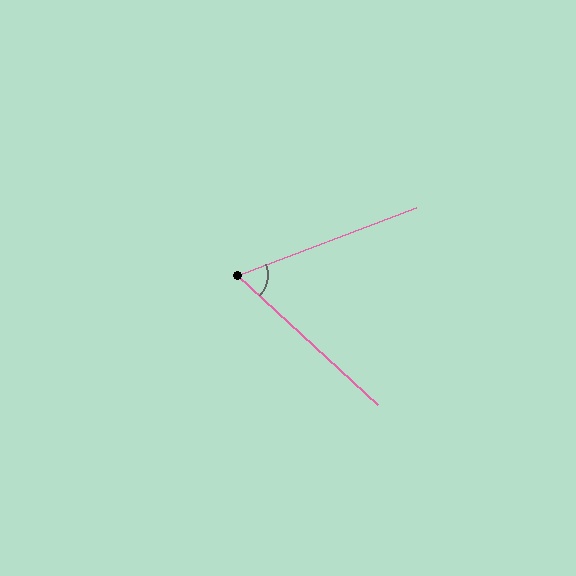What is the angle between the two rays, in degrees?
Approximately 63 degrees.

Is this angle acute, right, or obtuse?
It is acute.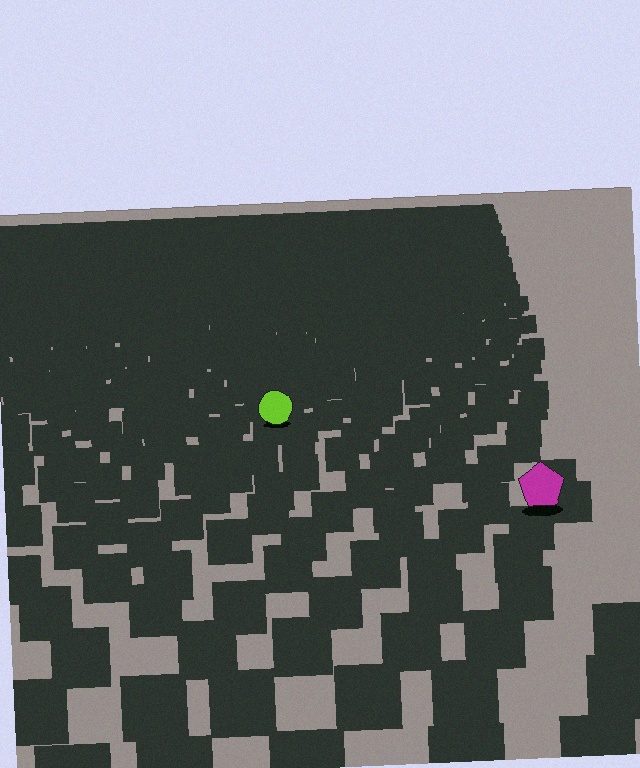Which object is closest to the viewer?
The magenta pentagon is closest. The texture marks near it are larger and more spread out.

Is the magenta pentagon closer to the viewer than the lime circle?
Yes. The magenta pentagon is closer — you can tell from the texture gradient: the ground texture is coarser near it.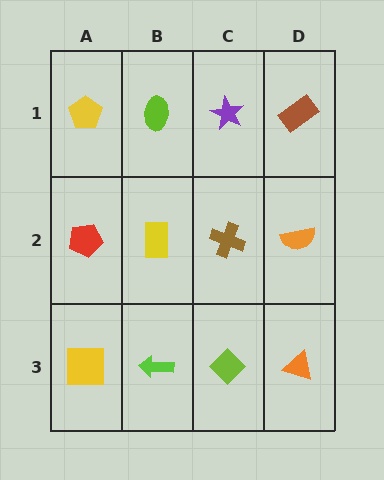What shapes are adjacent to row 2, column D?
A brown rectangle (row 1, column D), an orange triangle (row 3, column D), a brown cross (row 2, column C).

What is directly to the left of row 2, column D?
A brown cross.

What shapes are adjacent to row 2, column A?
A yellow pentagon (row 1, column A), a yellow square (row 3, column A), a yellow rectangle (row 2, column B).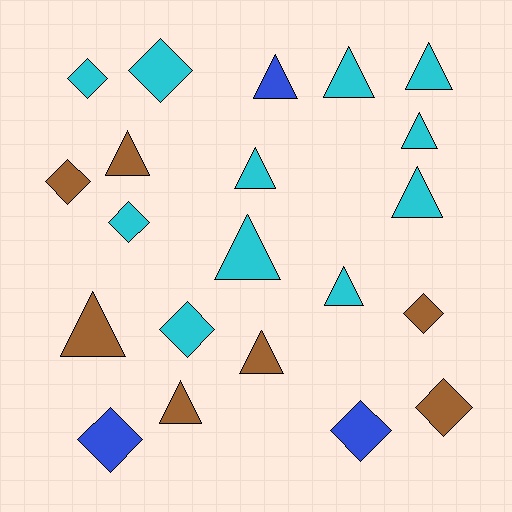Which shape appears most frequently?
Triangle, with 12 objects.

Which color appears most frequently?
Cyan, with 11 objects.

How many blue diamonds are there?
There are 2 blue diamonds.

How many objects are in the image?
There are 21 objects.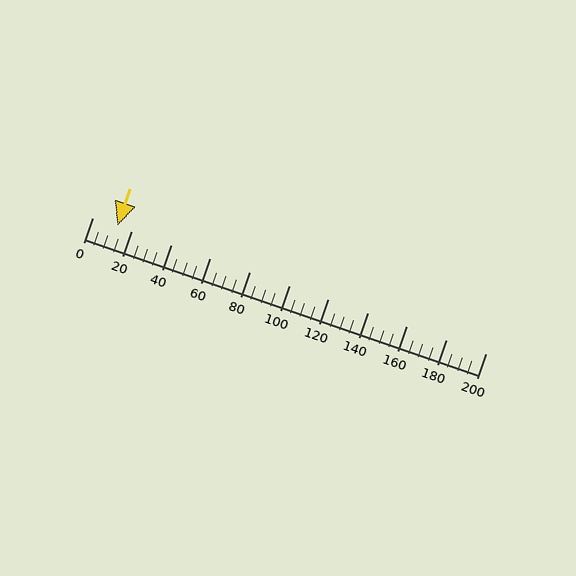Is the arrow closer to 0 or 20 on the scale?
The arrow is closer to 20.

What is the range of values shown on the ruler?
The ruler shows values from 0 to 200.